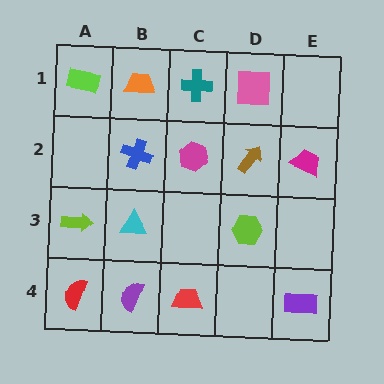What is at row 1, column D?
A pink square.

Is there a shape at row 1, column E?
No, that cell is empty.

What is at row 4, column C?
A red trapezoid.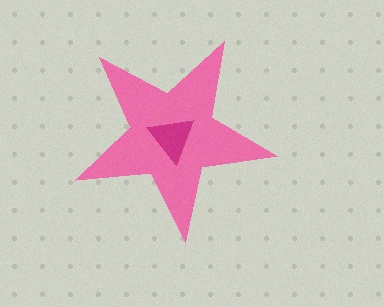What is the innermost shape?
The magenta triangle.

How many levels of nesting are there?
2.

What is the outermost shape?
The pink star.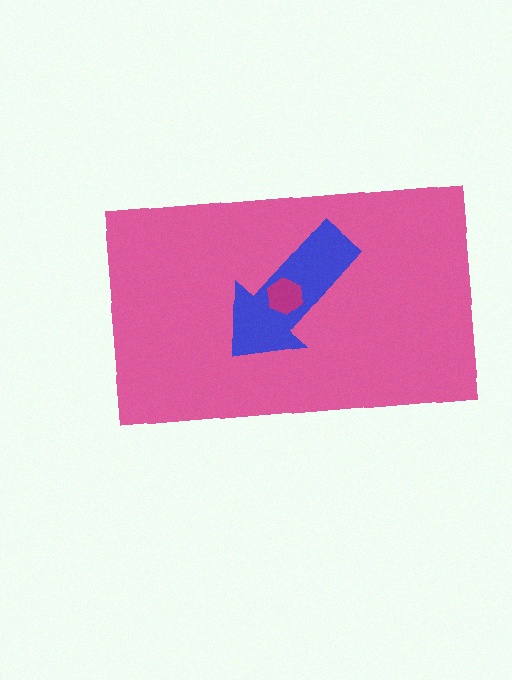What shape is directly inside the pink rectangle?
The blue arrow.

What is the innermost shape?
The magenta hexagon.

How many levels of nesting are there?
3.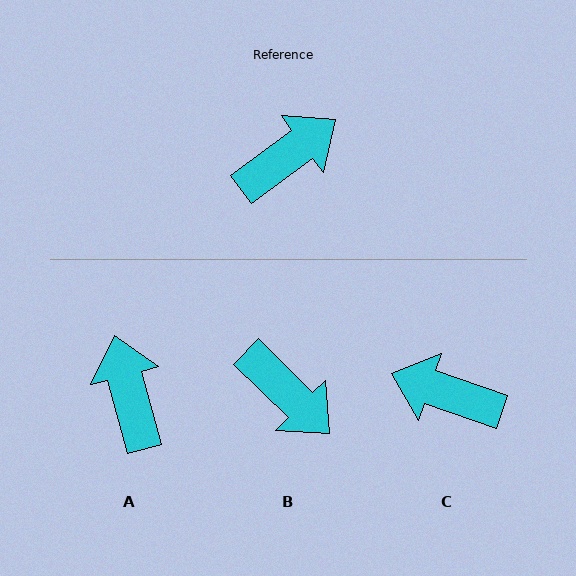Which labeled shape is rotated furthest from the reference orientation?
C, about 125 degrees away.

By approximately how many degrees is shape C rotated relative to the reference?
Approximately 125 degrees counter-clockwise.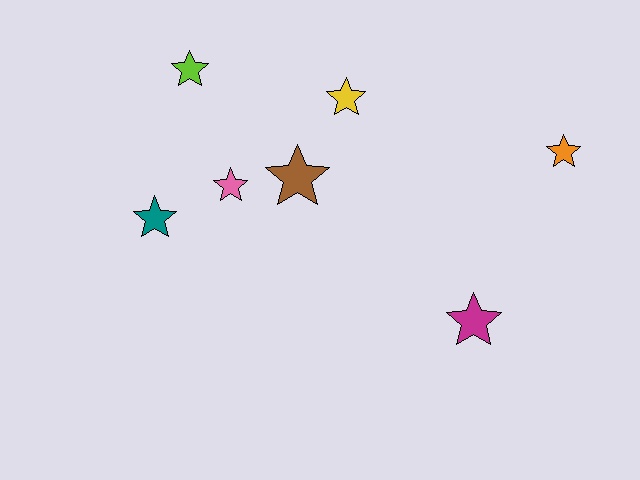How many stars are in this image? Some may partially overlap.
There are 7 stars.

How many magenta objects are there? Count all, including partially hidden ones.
There is 1 magenta object.